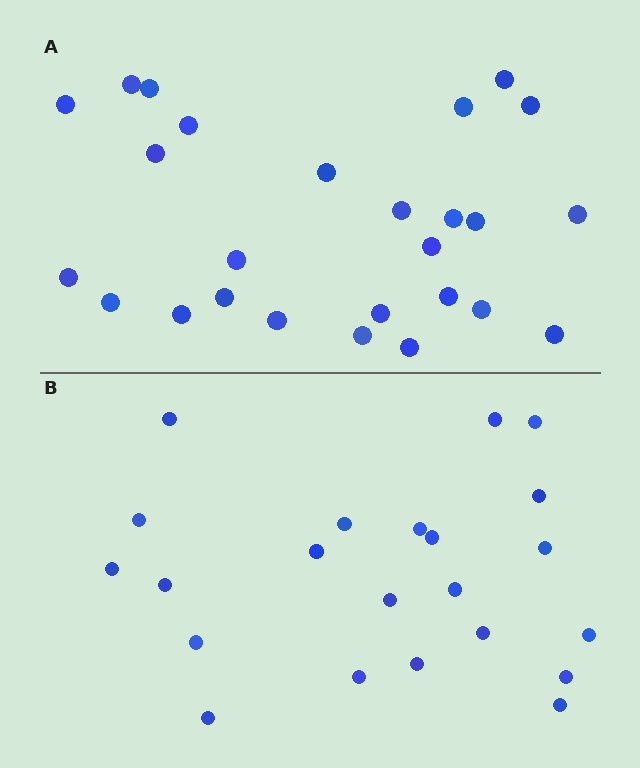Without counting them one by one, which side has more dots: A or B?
Region A (the top region) has more dots.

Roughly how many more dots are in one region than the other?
Region A has about 4 more dots than region B.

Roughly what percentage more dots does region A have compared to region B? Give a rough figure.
About 20% more.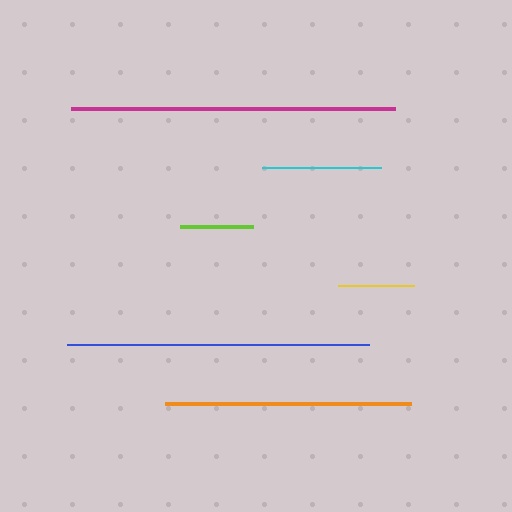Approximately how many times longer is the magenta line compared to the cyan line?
The magenta line is approximately 2.7 times the length of the cyan line.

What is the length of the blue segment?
The blue segment is approximately 302 pixels long.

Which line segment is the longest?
The magenta line is the longest at approximately 323 pixels.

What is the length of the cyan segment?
The cyan segment is approximately 119 pixels long.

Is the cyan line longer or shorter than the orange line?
The orange line is longer than the cyan line.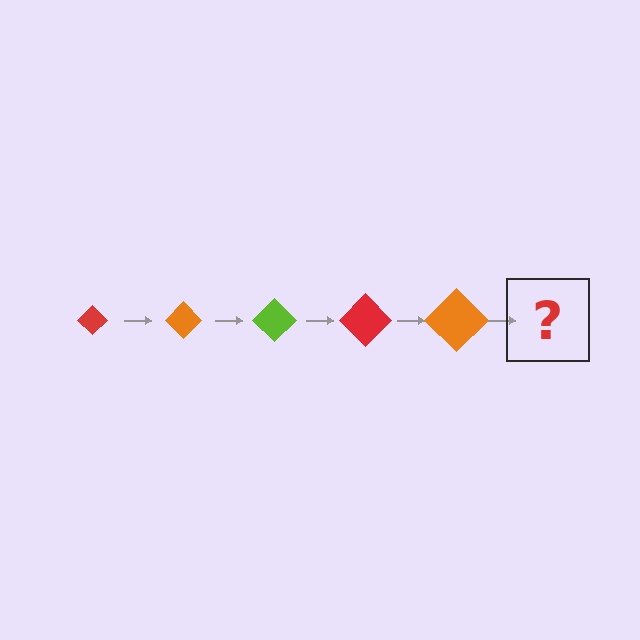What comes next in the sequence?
The next element should be a lime diamond, larger than the previous one.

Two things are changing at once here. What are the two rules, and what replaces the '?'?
The two rules are that the diamond grows larger each step and the color cycles through red, orange, and lime. The '?' should be a lime diamond, larger than the previous one.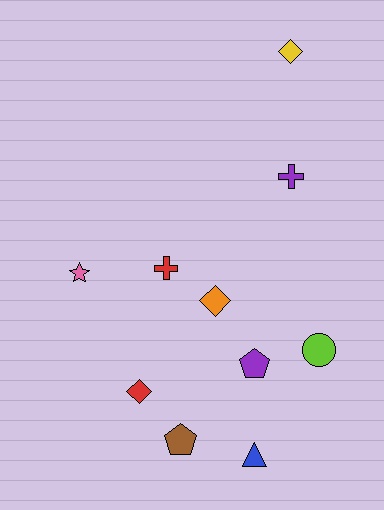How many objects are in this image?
There are 10 objects.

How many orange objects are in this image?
There is 1 orange object.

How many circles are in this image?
There is 1 circle.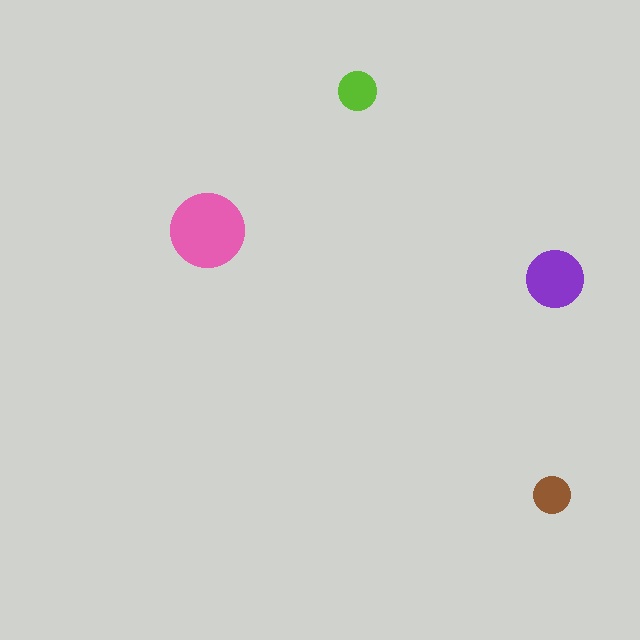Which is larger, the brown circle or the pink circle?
The pink one.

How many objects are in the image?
There are 4 objects in the image.